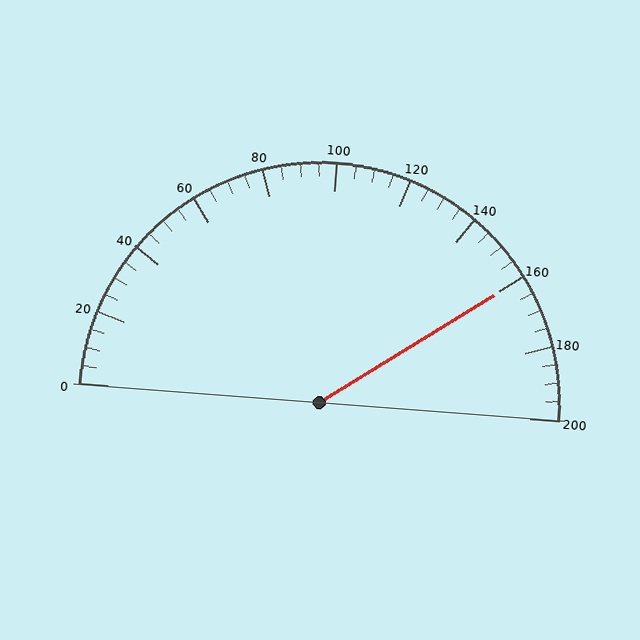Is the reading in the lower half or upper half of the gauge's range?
The reading is in the upper half of the range (0 to 200).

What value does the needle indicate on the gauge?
The needle indicates approximately 160.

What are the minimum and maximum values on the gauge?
The gauge ranges from 0 to 200.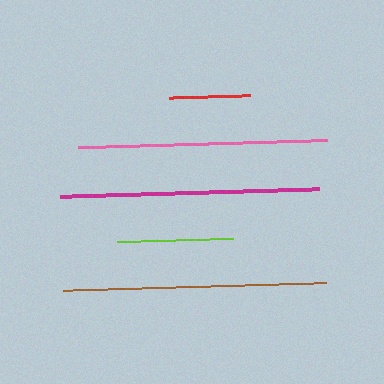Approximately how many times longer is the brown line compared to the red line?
The brown line is approximately 3.2 times the length of the red line.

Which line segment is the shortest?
The red line is the shortest at approximately 81 pixels.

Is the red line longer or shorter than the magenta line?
The magenta line is longer than the red line.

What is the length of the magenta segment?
The magenta segment is approximately 259 pixels long.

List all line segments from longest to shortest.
From longest to shortest: brown, magenta, pink, lime, red.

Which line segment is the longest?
The brown line is the longest at approximately 264 pixels.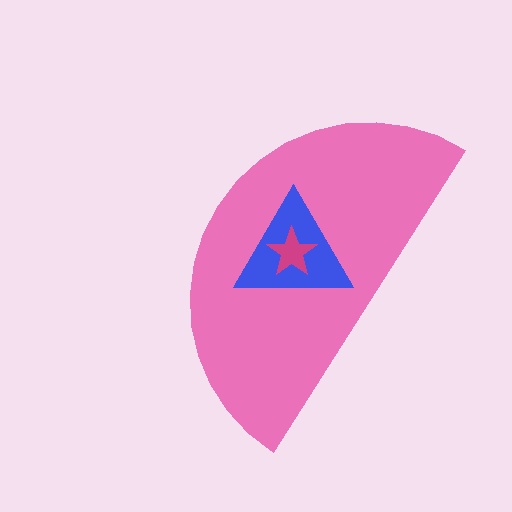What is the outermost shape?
The pink semicircle.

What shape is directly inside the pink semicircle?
The blue triangle.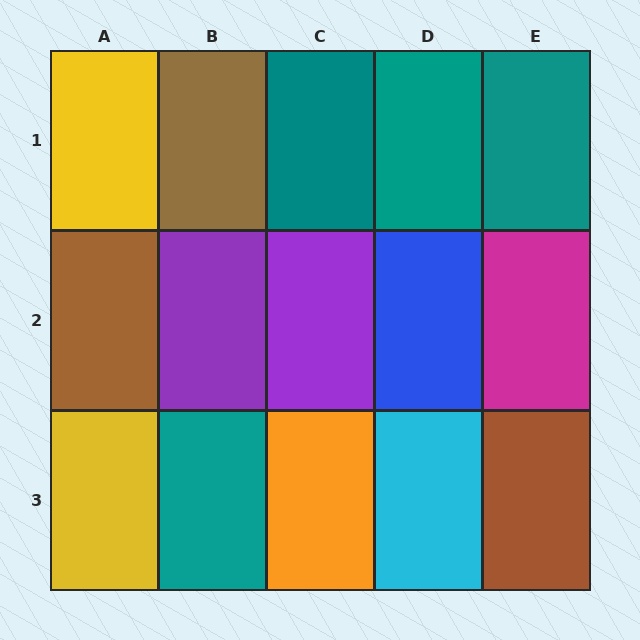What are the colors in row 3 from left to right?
Yellow, teal, orange, cyan, brown.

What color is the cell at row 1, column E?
Teal.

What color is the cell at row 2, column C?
Purple.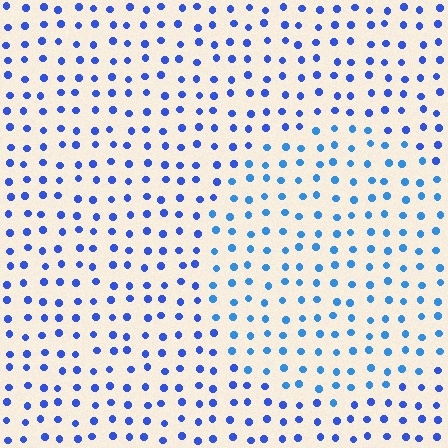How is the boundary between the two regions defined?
The boundary is defined purely by a slight shift in hue (about 21 degrees). Spacing, size, and orientation are identical on both sides.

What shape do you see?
I see a circle.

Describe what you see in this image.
The image is filled with small blue elements in a uniform arrangement. A circle-shaped region is visible where the elements are tinted to a slightly different hue, forming a subtle color boundary.